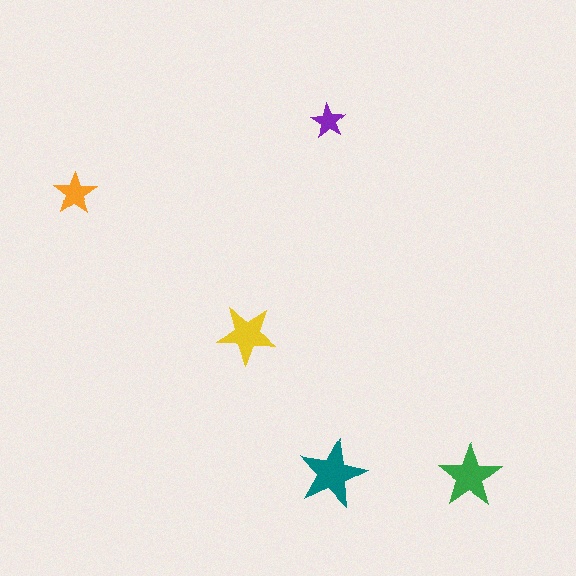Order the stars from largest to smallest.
the teal one, the green one, the yellow one, the orange one, the purple one.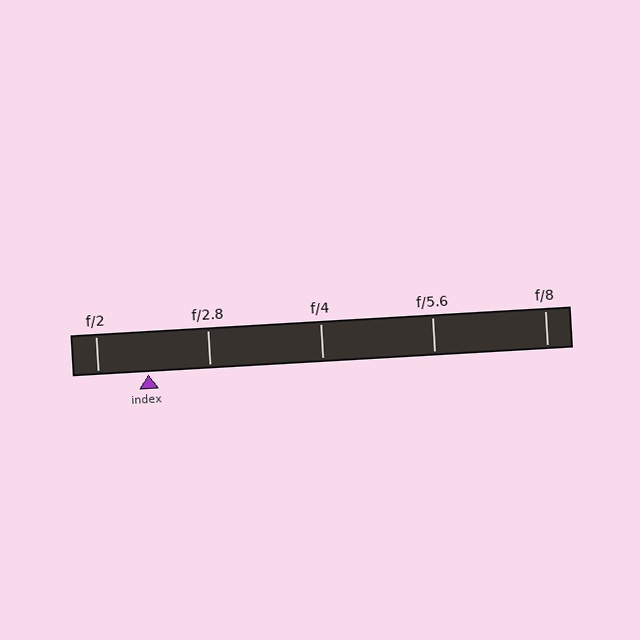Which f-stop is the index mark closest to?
The index mark is closest to f/2.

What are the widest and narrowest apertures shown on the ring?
The widest aperture shown is f/2 and the narrowest is f/8.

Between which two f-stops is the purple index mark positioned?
The index mark is between f/2 and f/2.8.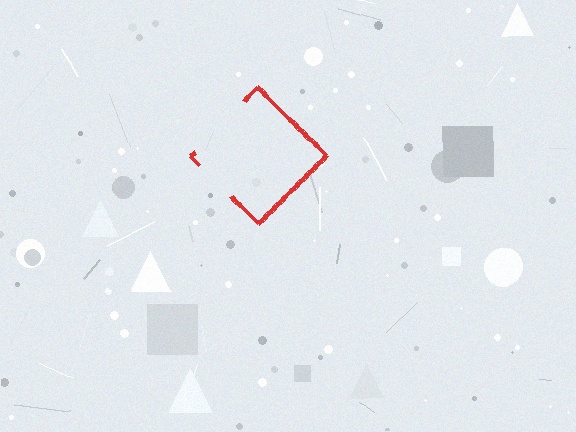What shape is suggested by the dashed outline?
The dashed outline suggests a diamond.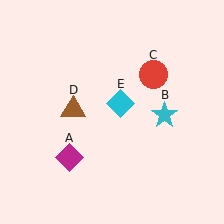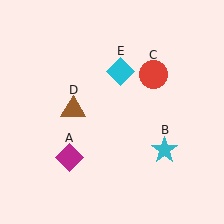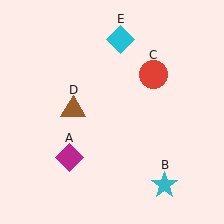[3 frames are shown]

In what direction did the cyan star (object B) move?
The cyan star (object B) moved down.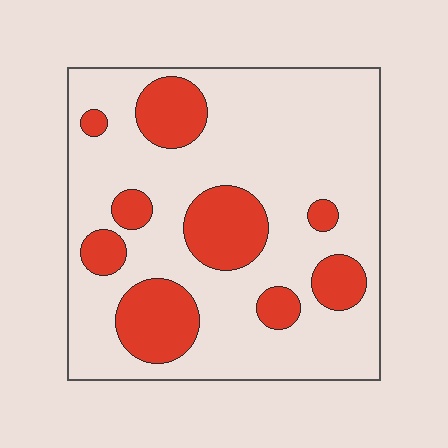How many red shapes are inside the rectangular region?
9.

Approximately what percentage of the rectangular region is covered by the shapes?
Approximately 25%.